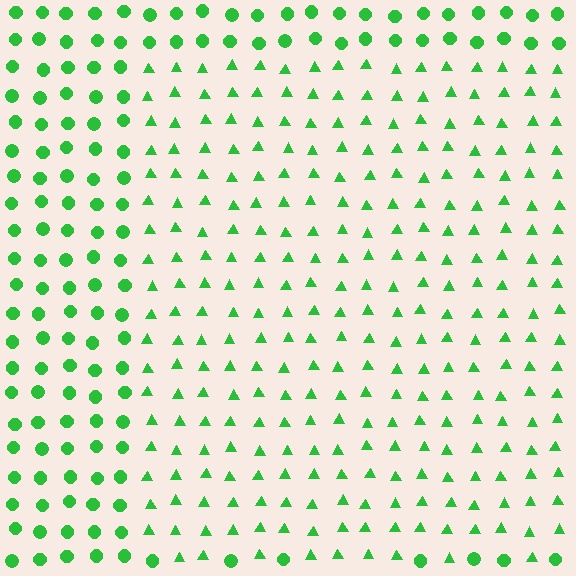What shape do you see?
I see a rectangle.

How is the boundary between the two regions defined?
The boundary is defined by a change in element shape: triangles inside vs. circles outside. All elements share the same color and spacing.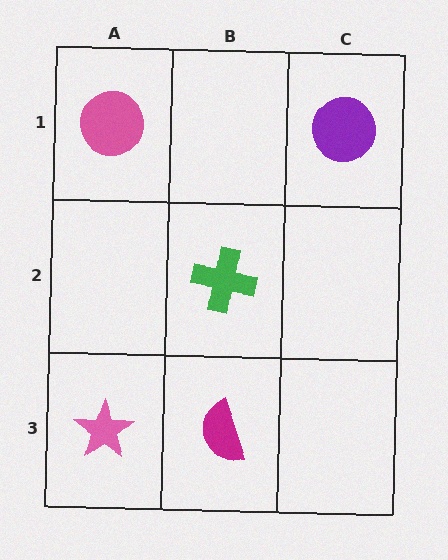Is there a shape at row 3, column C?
No, that cell is empty.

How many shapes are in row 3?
2 shapes.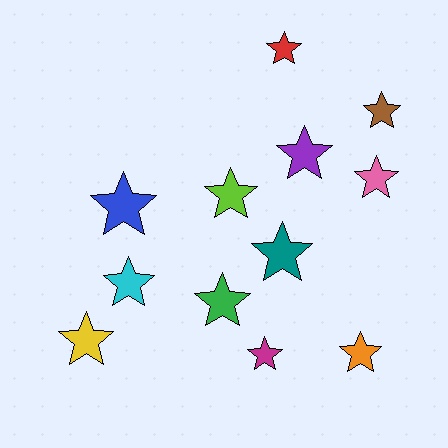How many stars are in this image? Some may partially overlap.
There are 12 stars.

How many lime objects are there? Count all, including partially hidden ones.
There is 1 lime object.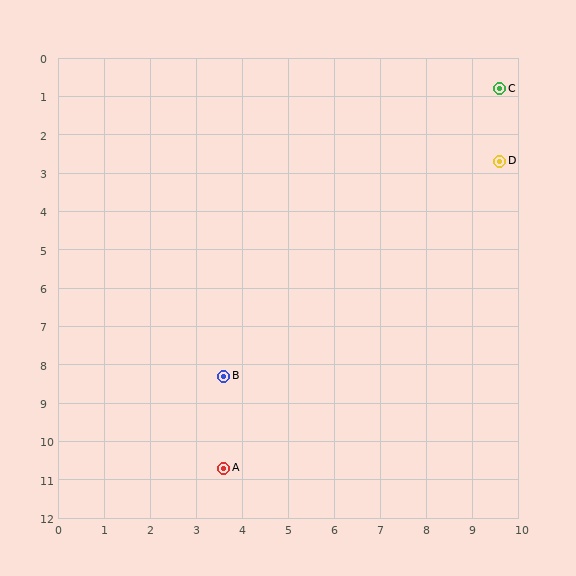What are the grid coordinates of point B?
Point B is at approximately (3.6, 8.3).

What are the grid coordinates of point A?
Point A is at approximately (3.6, 10.7).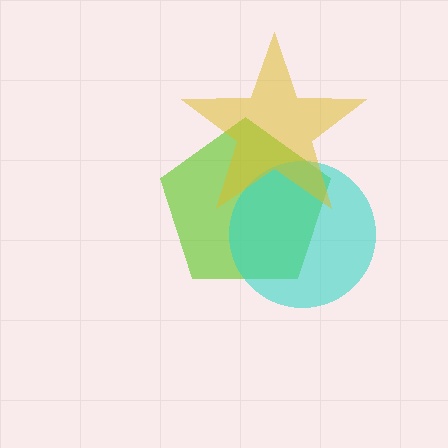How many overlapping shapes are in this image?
There are 3 overlapping shapes in the image.